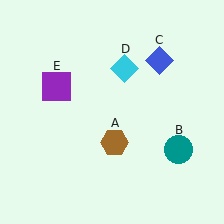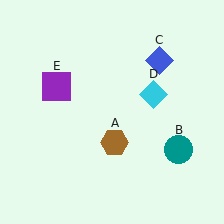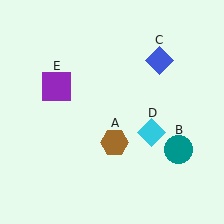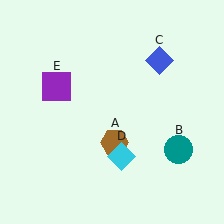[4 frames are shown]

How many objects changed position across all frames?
1 object changed position: cyan diamond (object D).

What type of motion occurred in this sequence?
The cyan diamond (object D) rotated clockwise around the center of the scene.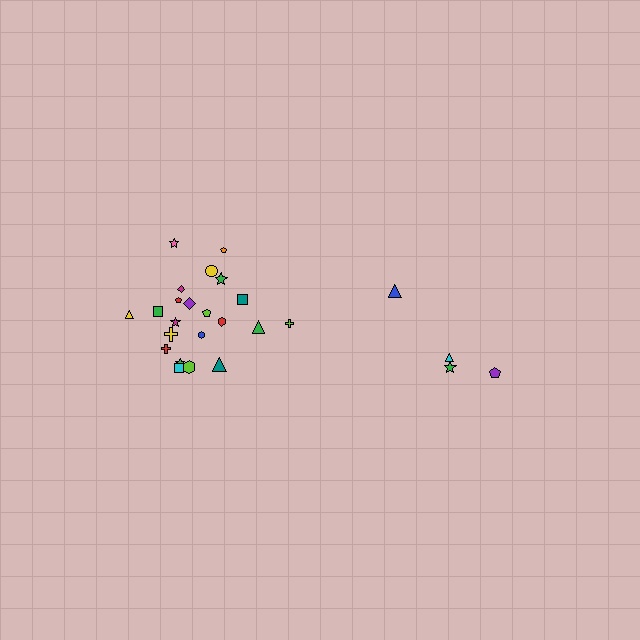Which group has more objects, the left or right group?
The left group.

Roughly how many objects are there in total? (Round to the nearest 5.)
Roughly 25 objects in total.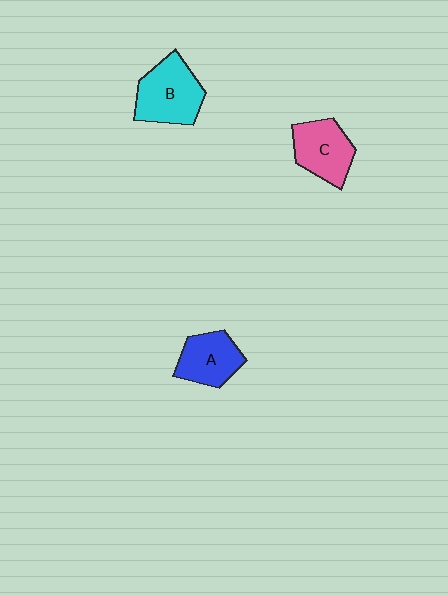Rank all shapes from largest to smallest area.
From largest to smallest: B (cyan), C (pink), A (blue).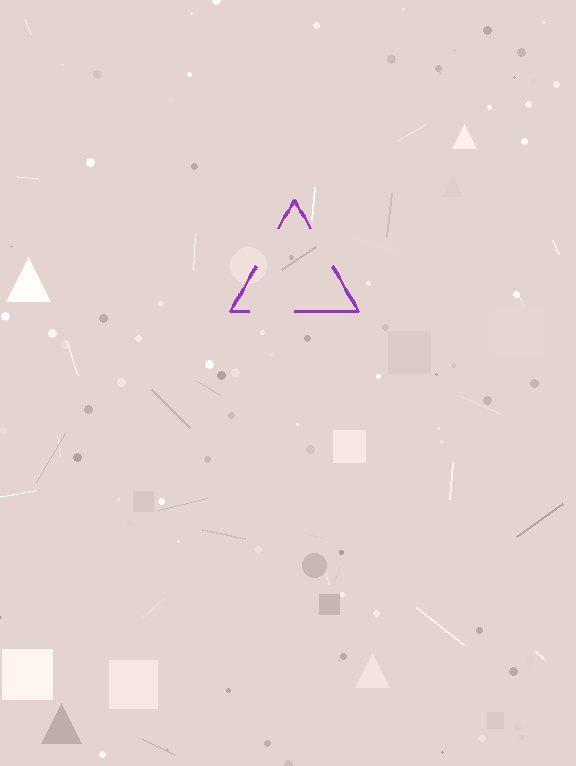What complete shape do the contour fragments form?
The contour fragments form a triangle.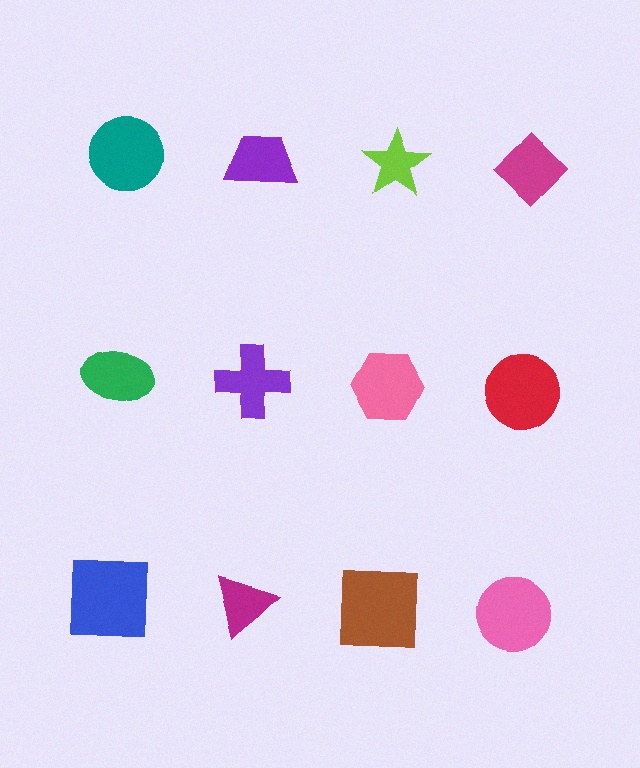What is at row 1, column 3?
A lime star.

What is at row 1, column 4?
A magenta diamond.